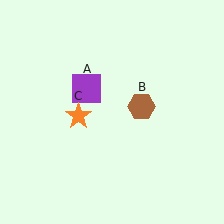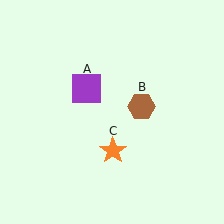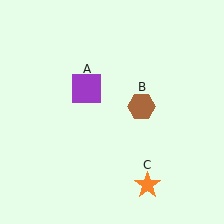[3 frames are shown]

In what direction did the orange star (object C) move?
The orange star (object C) moved down and to the right.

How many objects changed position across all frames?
1 object changed position: orange star (object C).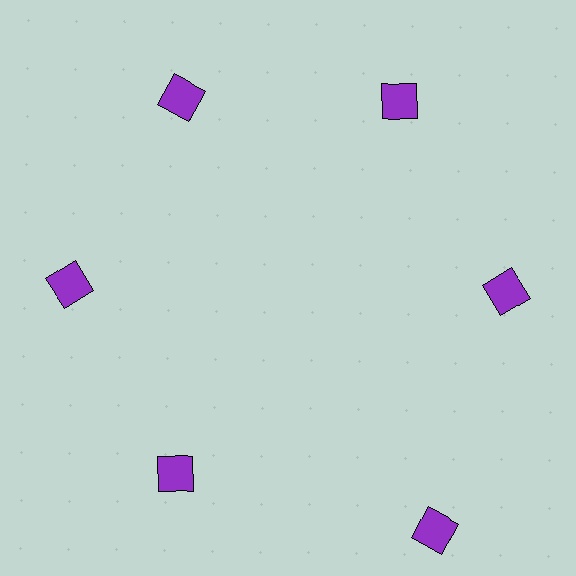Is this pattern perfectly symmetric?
No. The 6 purple squares are arranged in a ring, but one element near the 5 o'clock position is pushed outward from the center, breaking the 6-fold rotational symmetry.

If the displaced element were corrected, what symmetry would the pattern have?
It would have 6-fold rotational symmetry — the pattern would map onto itself every 60 degrees.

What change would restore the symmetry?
The symmetry would be restored by moving it inward, back onto the ring so that all 6 squares sit at equal angles and equal distance from the center.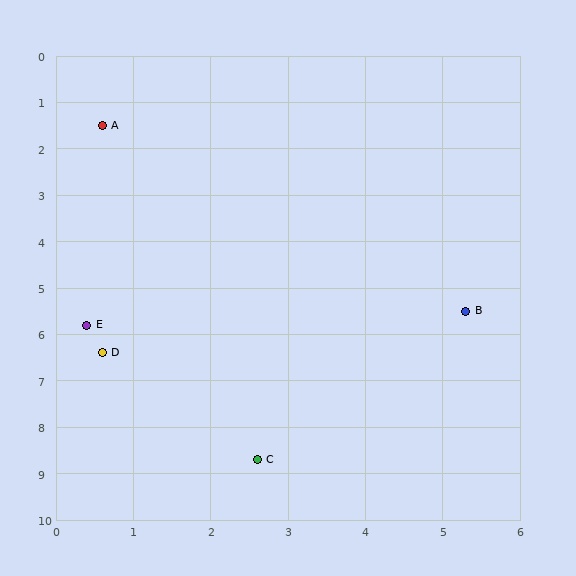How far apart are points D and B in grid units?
Points D and B are about 4.8 grid units apart.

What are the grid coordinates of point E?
Point E is at approximately (0.4, 5.8).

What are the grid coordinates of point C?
Point C is at approximately (2.6, 8.7).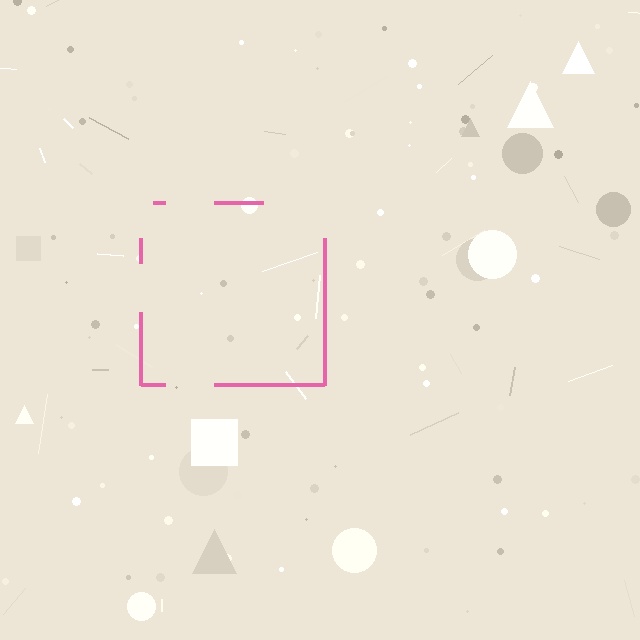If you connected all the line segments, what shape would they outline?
They would outline a square.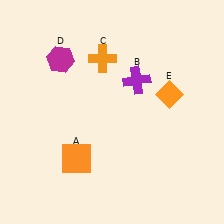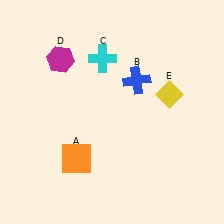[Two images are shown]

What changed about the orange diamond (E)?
In Image 1, E is orange. In Image 2, it changed to yellow.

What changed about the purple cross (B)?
In Image 1, B is purple. In Image 2, it changed to blue.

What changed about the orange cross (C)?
In Image 1, C is orange. In Image 2, it changed to cyan.